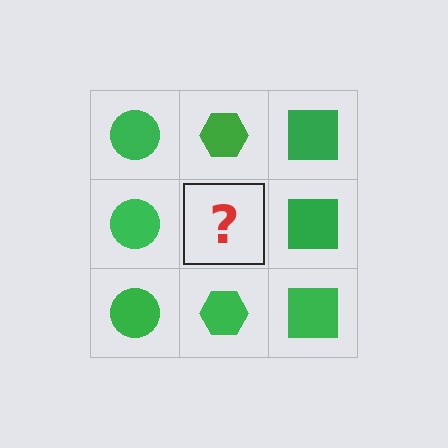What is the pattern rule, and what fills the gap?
The rule is that each column has a consistent shape. The gap should be filled with a green hexagon.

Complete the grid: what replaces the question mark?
The question mark should be replaced with a green hexagon.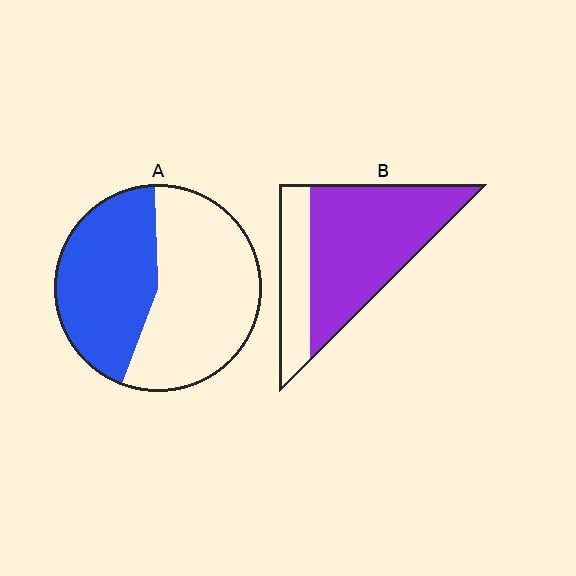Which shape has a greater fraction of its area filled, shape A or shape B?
Shape B.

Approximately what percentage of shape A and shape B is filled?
A is approximately 45% and B is approximately 70%.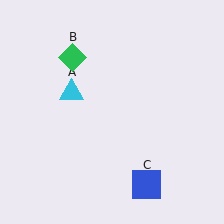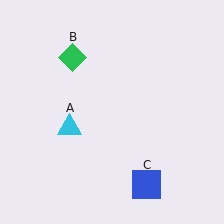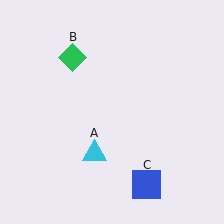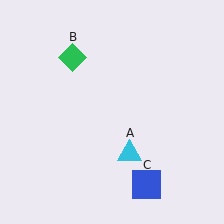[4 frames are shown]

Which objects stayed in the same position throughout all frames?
Green diamond (object B) and blue square (object C) remained stationary.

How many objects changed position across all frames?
1 object changed position: cyan triangle (object A).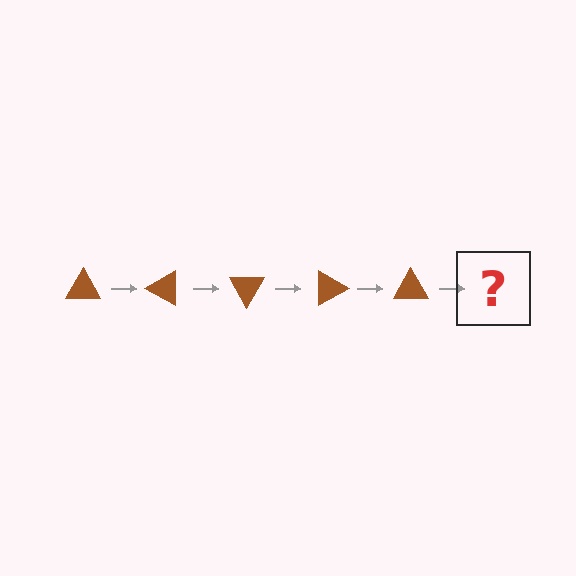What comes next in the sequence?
The next element should be a brown triangle rotated 150 degrees.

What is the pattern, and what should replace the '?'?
The pattern is that the triangle rotates 30 degrees each step. The '?' should be a brown triangle rotated 150 degrees.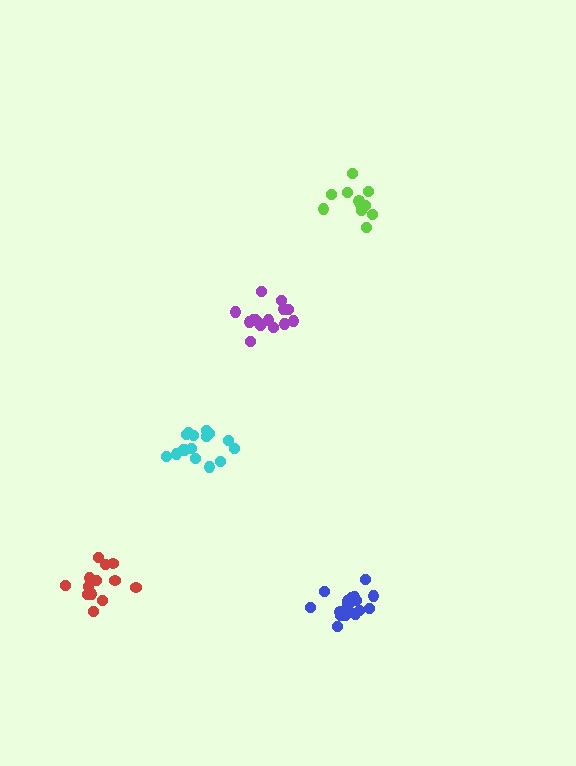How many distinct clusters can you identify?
There are 5 distinct clusters.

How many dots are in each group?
Group 1: 16 dots, Group 2: 17 dots, Group 3: 14 dots, Group 4: 11 dots, Group 5: 15 dots (73 total).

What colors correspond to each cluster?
The clusters are colored: cyan, blue, red, lime, purple.